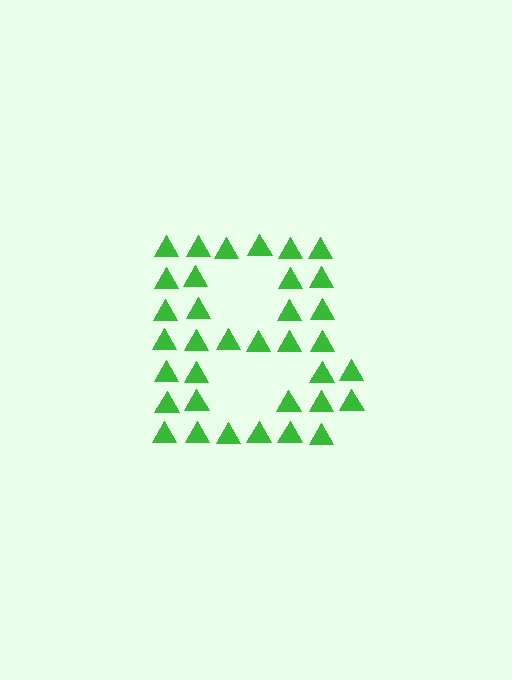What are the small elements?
The small elements are triangles.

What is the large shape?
The large shape is the letter B.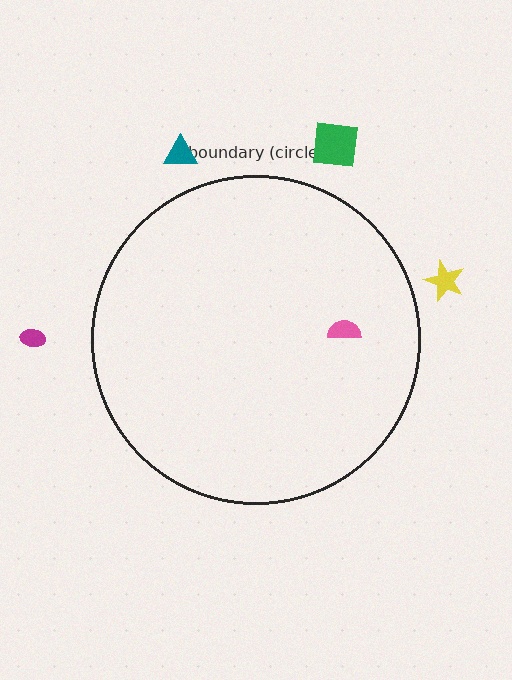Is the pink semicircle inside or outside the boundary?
Inside.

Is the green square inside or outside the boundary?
Outside.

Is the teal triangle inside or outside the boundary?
Outside.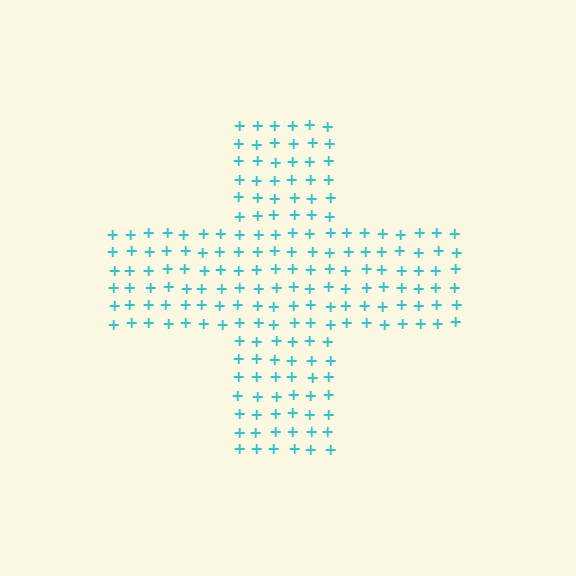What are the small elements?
The small elements are plus signs.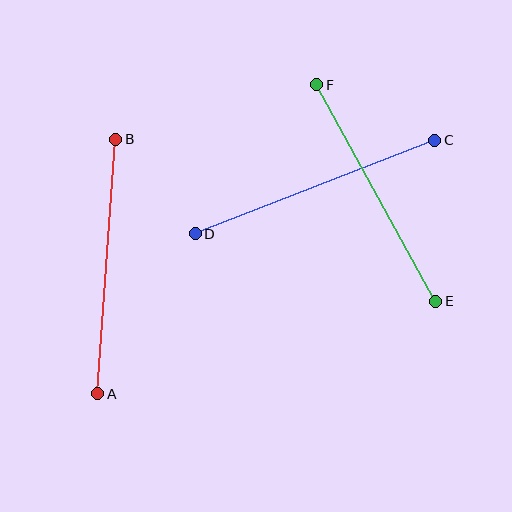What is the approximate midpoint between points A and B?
The midpoint is at approximately (107, 267) pixels.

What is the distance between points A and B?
The distance is approximately 255 pixels.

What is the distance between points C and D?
The distance is approximately 258 pixels.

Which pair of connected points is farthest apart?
Points C and D are farthest apart.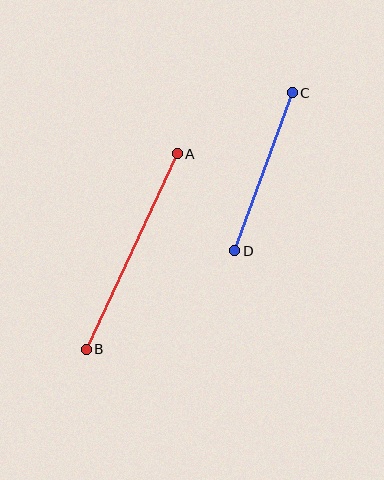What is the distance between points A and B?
The distance is approximately 216 pixels.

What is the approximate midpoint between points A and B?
The midpoint is at approximately (132, 251) pixels.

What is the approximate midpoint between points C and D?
The midpoint is at approximately (264, 172) pixels.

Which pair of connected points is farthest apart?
Points A and B are farthest apart.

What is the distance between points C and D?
The distance is approximately 168 pixels.